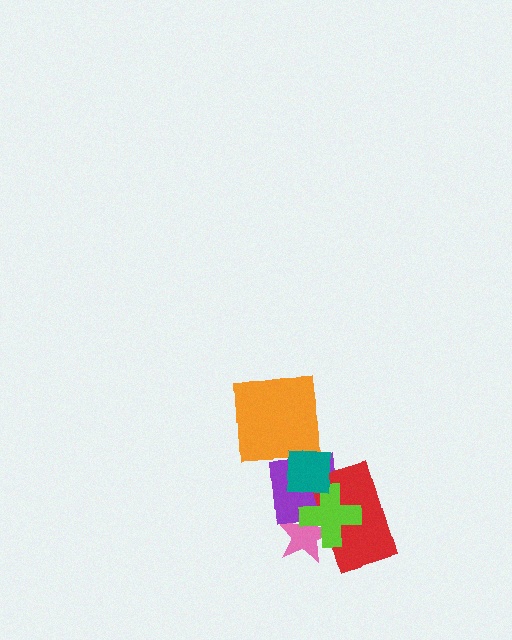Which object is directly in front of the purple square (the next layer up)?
The orange square is directly in front of the purple square.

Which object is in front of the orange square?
The teal square is in front of the orange square.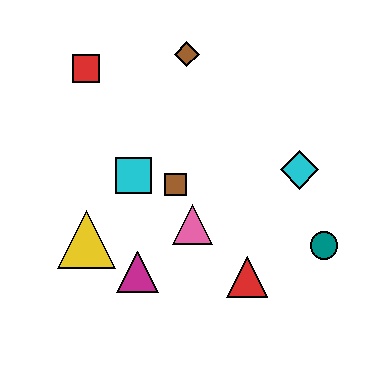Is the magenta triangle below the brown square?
Yes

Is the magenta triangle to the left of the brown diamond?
Yes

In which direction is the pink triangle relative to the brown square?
The pink triangle is below the brown square.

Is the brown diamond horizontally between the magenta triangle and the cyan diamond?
Yes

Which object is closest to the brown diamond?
The red square is closest to the brown diamond.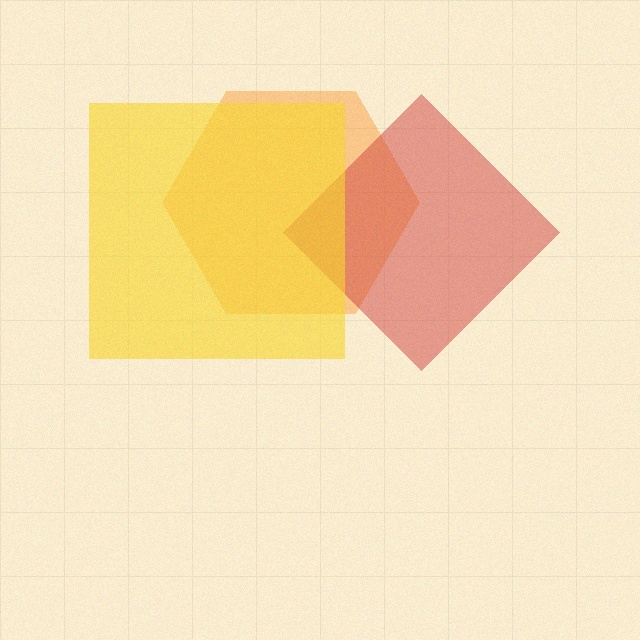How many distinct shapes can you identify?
There are 3 distinct shapes: an orange hexagon, a red diamond, a yellow square.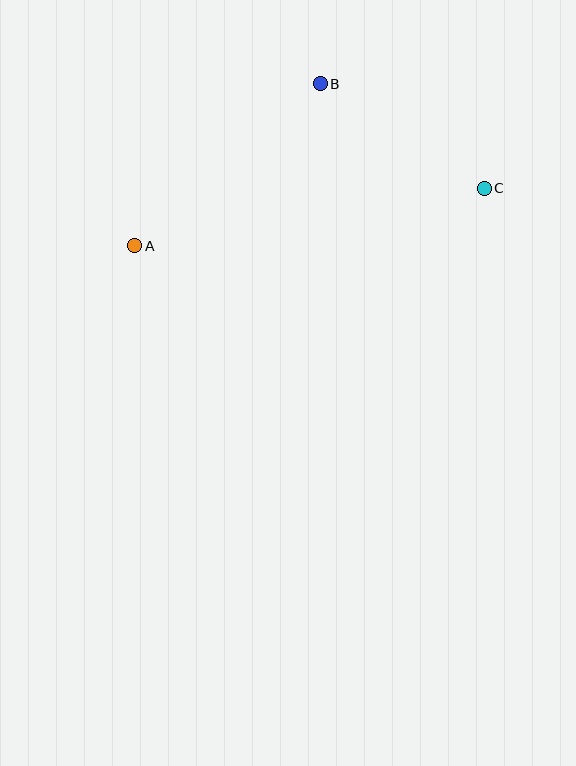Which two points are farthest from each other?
Points A and C are farthest from each other.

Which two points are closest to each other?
Points B and C are closest to each other.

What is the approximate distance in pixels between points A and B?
The distance between A and B is approximately 246 pixels.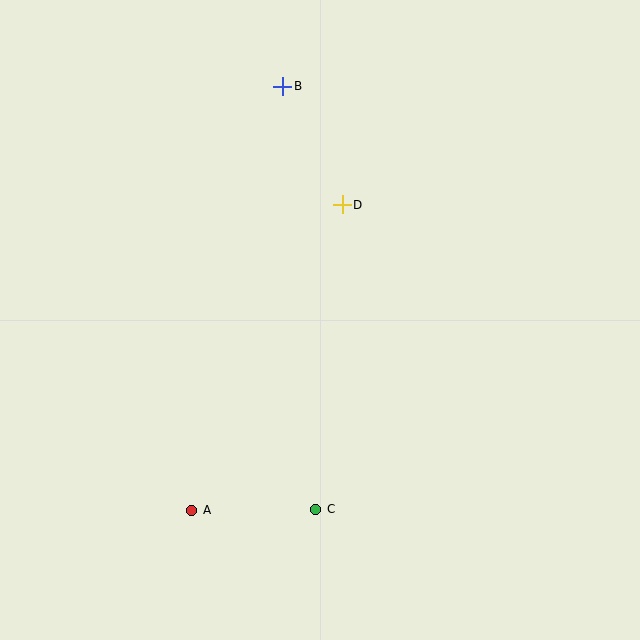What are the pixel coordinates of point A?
Point A is at (192, 510).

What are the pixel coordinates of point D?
Point D is at (342, 205).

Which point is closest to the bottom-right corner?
Point C is closest to the bottom-right corner.